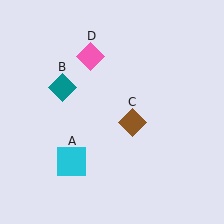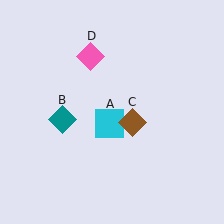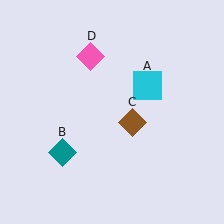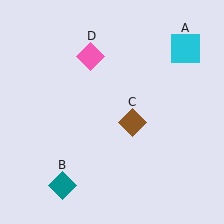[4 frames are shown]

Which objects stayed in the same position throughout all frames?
Brown diamond (object C) and pink diamond (object D) remained stationary.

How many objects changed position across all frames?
2 objects changed position: cyan square (object A), teal diamond (object B).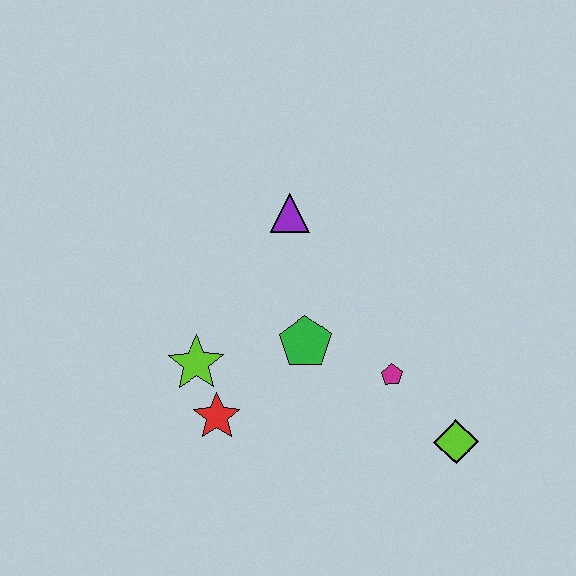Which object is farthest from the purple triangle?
The lime diamond is farthest from the purple triangle.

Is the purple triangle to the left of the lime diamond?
Yes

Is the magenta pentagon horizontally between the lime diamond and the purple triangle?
Yes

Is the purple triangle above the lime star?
Yes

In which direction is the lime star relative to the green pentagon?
The lime star is to the left of the green pentagon.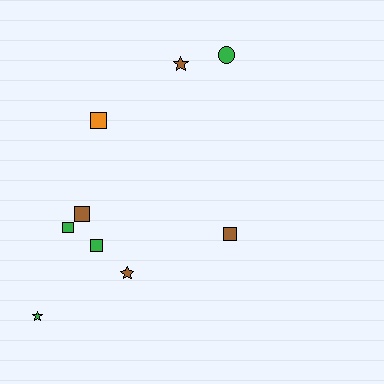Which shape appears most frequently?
Square, with 5 objects.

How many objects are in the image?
There are 9 objects.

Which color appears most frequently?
Green, with 4 objects.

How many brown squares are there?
There are 2 brown squares.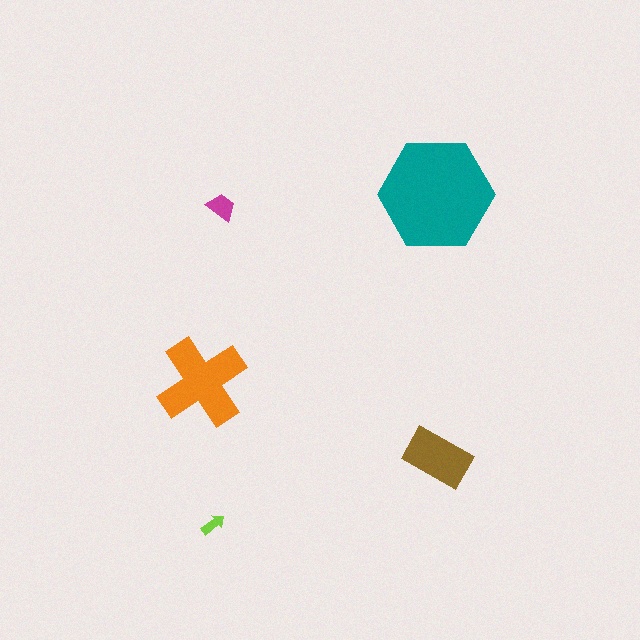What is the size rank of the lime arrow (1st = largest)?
5th.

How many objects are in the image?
There are 5 objects in the image.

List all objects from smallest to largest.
The lime arrow, the magenta trapezoid, the brown rectangle, the orange cross, the teal hexagon.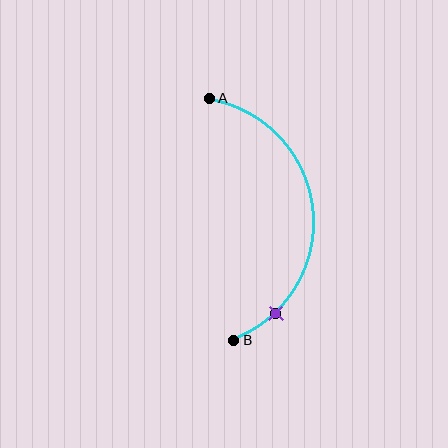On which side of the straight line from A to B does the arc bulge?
The arc bulges to the right of the straight line connecting A and B.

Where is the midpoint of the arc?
The arc midpoint is the point on the curve farthest from the straight line joining A and B. It sits to the right of that line.